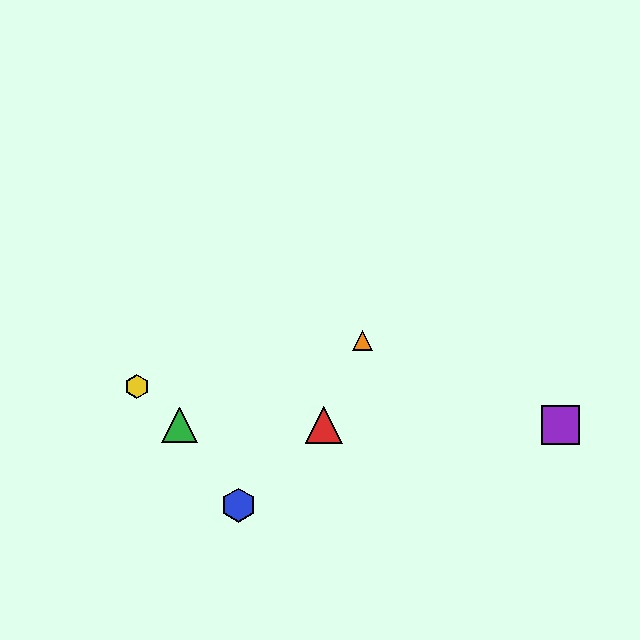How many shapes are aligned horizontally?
3 shapes (the red triangle, the green triangle, the purple square) are aligned horizontally.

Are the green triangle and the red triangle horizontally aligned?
Yes, both are at y≈425.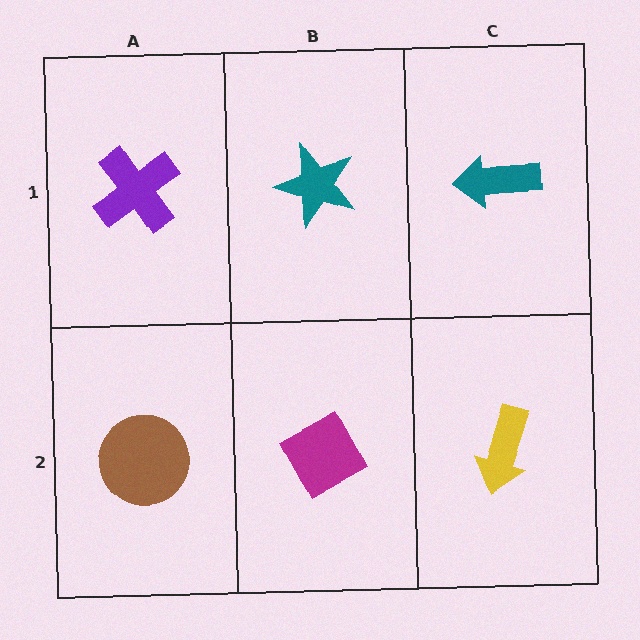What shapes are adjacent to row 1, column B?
A magenta diamond (row 2, column B), a purple cross (row 1, column A), a teal arrow (row 1, column C).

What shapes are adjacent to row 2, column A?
A purple cross (row 1, column A), a magenta diamond (row 2, column B).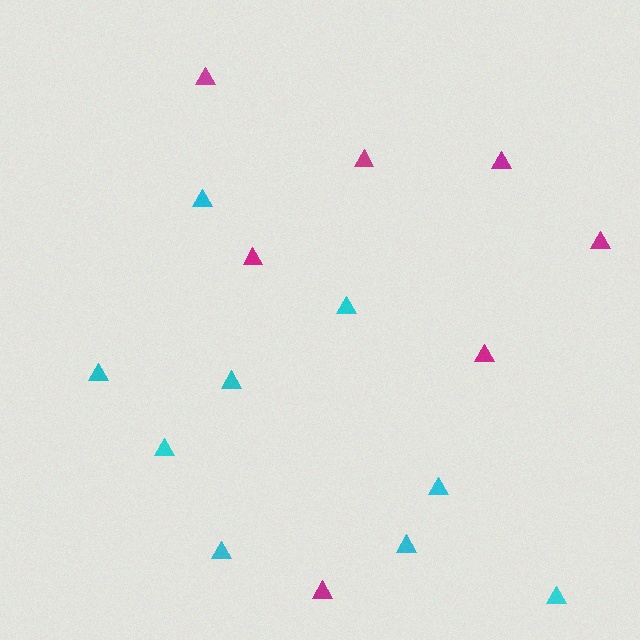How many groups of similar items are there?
There are 2 groups: one group of cyan triangles (9) and one group of magenta triangles (7).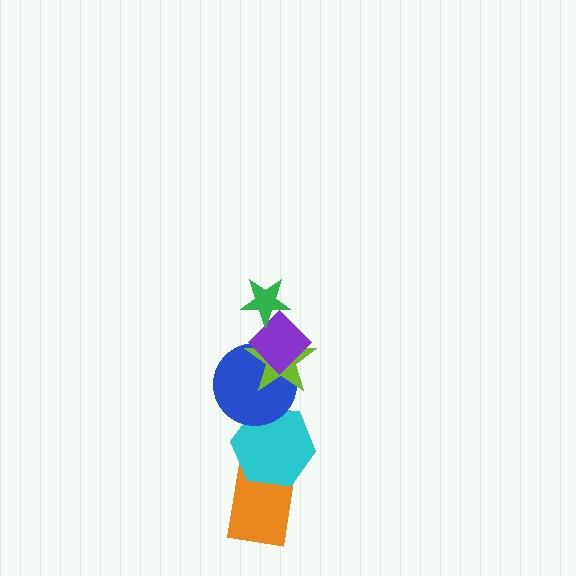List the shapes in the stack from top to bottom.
From top to bottom: the green star, the purple diamond, the lime star, the blue circle, the cyan hexagon, the orange rectangle.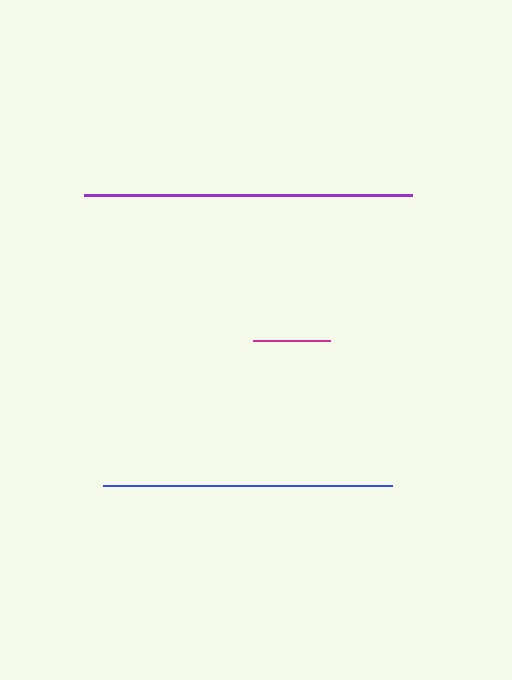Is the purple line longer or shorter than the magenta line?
The purple line is longer than the magenta line.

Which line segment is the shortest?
The magenta line is the shortest at approximately 76 pixels.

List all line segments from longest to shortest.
From longest to shortest: purple, blue, magenta.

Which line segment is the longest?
The purple line is the longest at approximately 328 pixels.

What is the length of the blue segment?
The blue segment is approximately 289 pixels long.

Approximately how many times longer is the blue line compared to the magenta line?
The blue line is approximately 3.8 times the length of the magenta line.